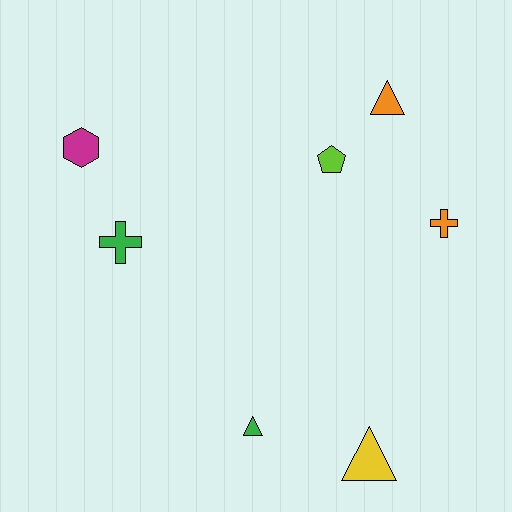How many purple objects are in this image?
There are no purple objects.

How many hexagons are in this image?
There is 1 hexagon.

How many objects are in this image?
There are 7 objects.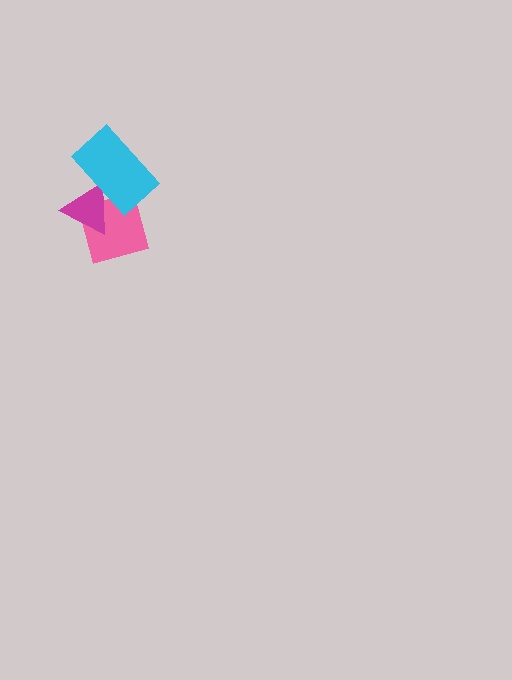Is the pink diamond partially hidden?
Yes, it is partially covered by another shape.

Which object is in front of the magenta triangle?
The cyan rectangle is in front of the magenta triangle.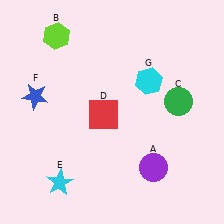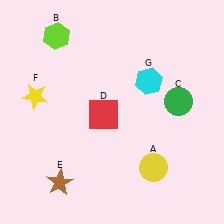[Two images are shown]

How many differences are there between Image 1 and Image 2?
There are 3 differences between the two images.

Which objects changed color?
A changed from purple to yellow. E changed from cyan to brown. F changed from blue to yellow.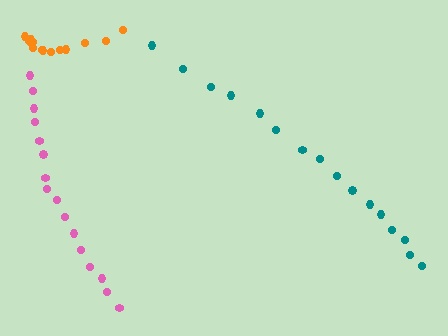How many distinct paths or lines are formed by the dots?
There are 3 distinct paths.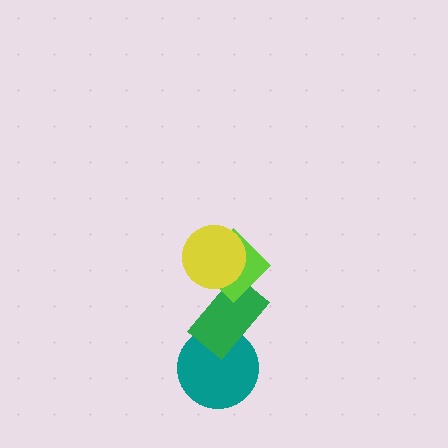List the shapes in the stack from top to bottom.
From top to bottom: the yellow circle, the lime diamond, the green rectangle, the teal circle.